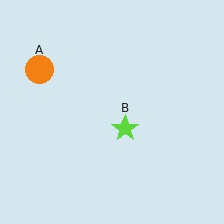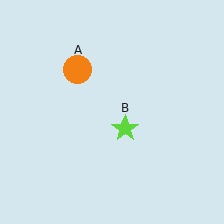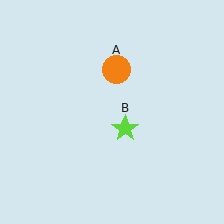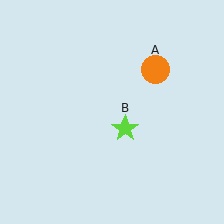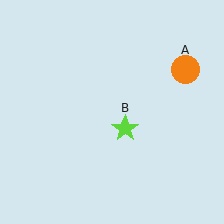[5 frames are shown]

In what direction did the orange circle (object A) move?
The orange circle (object A) moved right.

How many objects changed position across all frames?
1 object changed position: orange circle (object A).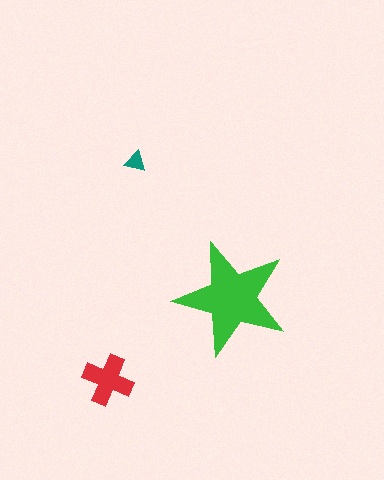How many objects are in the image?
There are 3 objects in the image.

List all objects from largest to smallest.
The green star, the red cross, the teal triangle.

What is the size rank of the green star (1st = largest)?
1st.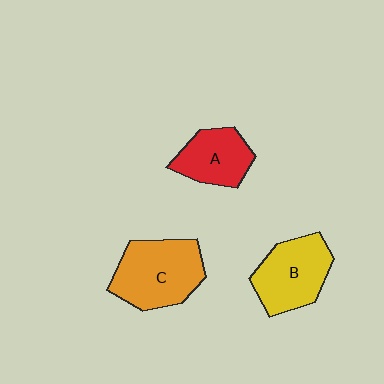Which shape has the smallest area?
Shape A (red).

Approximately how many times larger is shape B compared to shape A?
Approximately 1.3 times.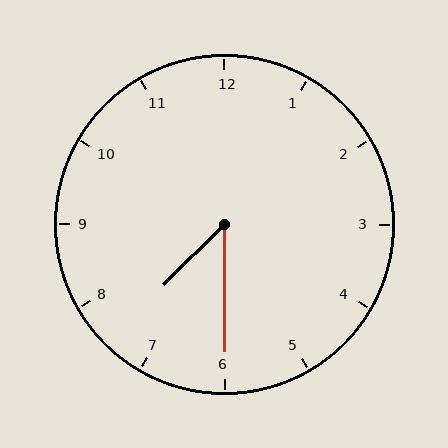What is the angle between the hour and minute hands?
Approximately 45 degrees.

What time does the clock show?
7:30.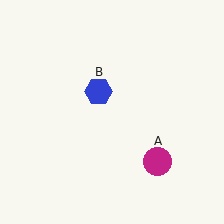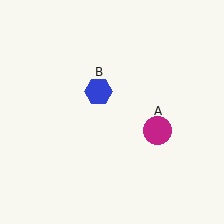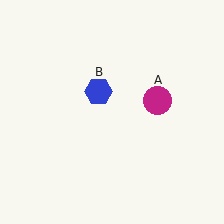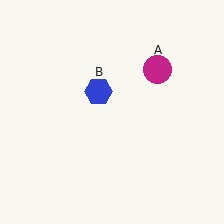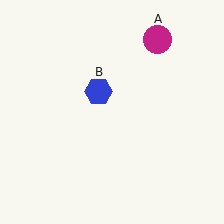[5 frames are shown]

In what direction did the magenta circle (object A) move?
The magenta circle (object A) moved up.